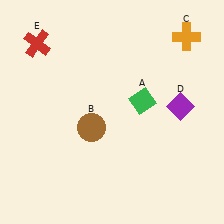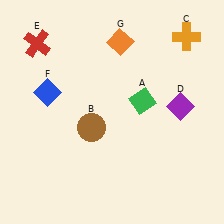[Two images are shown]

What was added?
A blue diamond (F), an orange diamond (G) were added in Image 2.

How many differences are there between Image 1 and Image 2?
There are 2 differences between the two images.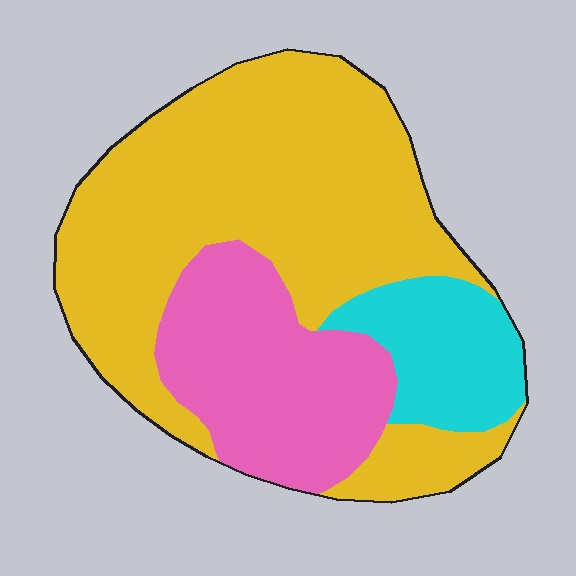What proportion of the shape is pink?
Pink takes up about one quarter (1/4) of the shape.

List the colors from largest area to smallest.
From largest to smallest: yellow, pink, cyan.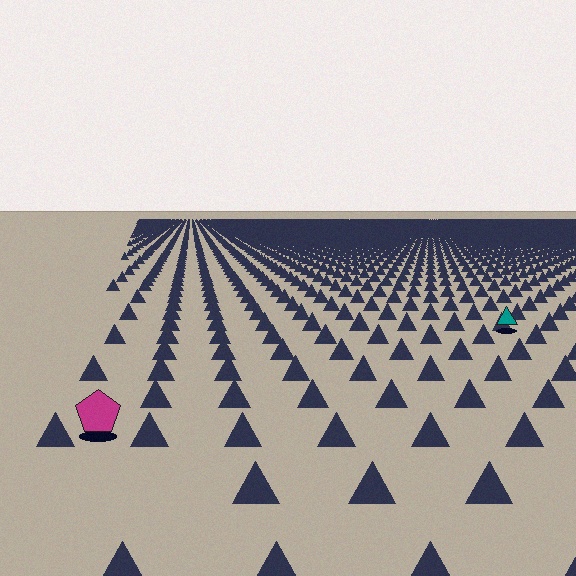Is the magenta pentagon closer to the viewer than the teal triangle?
Yes. The magenta pentagon is closer — you can tell from the texture gradient: the ground texture is coarser near it.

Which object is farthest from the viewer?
The teal triangle is farthest from the viewer. It appears smaller and the ground texture around it is denser.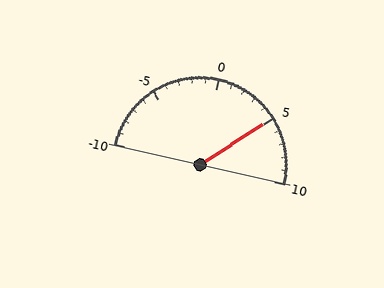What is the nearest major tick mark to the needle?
The nearest major tick mark is 5.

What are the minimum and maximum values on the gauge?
The gauge ranges from -10 to 10.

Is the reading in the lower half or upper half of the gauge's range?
The reading is in the upper half of the range (-10 to 10).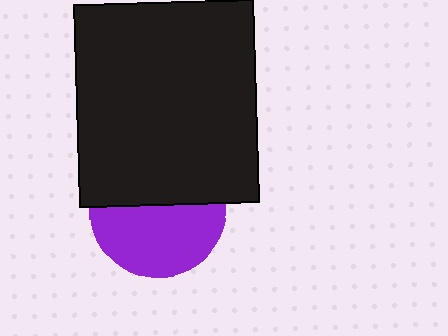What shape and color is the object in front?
The object in front is a black rectangle.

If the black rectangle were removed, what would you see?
You would see the complete purple circle.